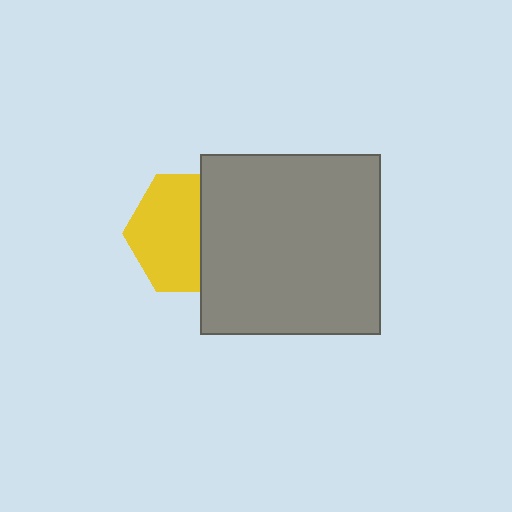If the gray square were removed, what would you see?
You would see the complete yellow hexagon.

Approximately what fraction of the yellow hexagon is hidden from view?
Roughly 41% of the yellow hexagon is hidden behind the gray square.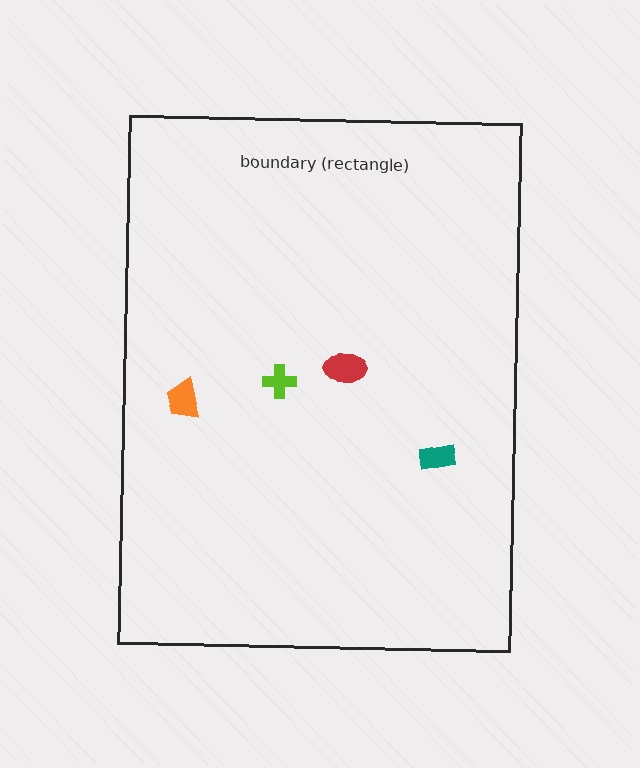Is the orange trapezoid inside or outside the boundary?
Inside.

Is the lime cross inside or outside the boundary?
Inside.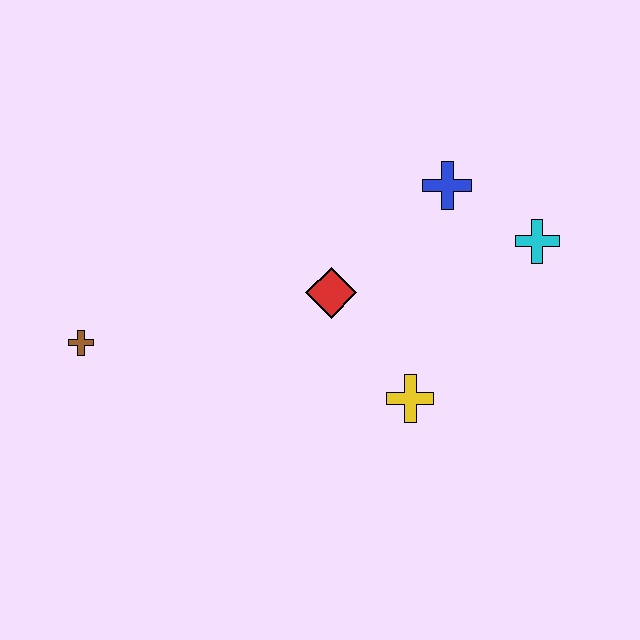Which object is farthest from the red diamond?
The brown cross is farthest from the red diamond.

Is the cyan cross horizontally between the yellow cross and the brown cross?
No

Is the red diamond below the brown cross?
No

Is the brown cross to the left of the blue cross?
Yes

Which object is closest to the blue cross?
The cyan cross is closest to the blue cross.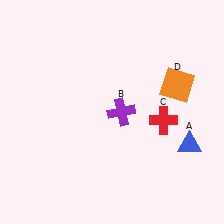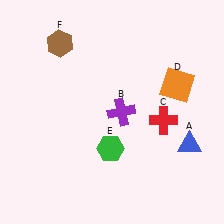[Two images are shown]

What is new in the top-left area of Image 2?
A brown hexagon (F) was added in the top-left area of Image 2.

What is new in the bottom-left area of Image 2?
A green hexagon (E) was added in the bottom-left area of Image 2.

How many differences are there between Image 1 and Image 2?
There are 2 differences between the two images.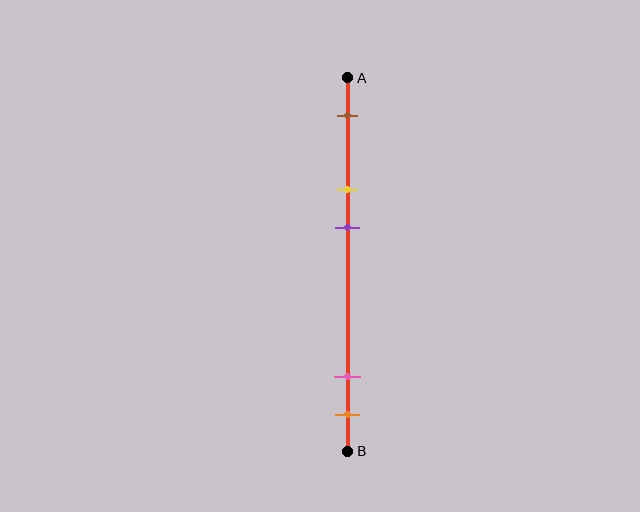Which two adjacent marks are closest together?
The pink and orange marks are the closest adjacent pair.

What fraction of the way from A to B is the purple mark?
The purple mark is approximately 40% (0.4) of the way from A to B.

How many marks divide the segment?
There are 5 marks dividing the segment.